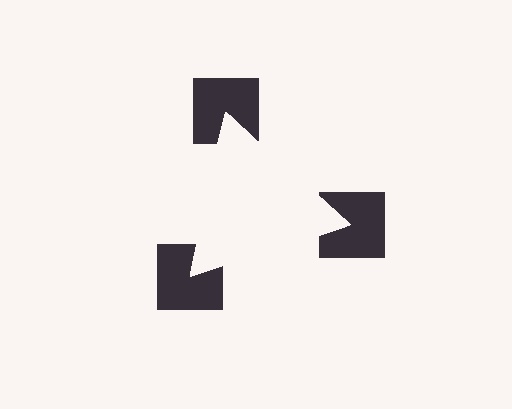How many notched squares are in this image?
There are 3 — one at each vertex of the illusory triangle.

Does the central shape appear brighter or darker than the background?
It typically appears slightly brighter than the background, even though no actual brightness change is drawn.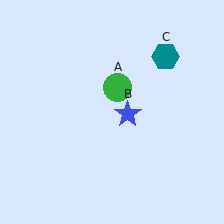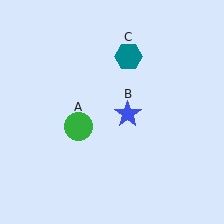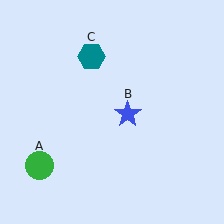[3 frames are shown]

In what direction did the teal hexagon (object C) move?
The teal hexagon (object C) moved left.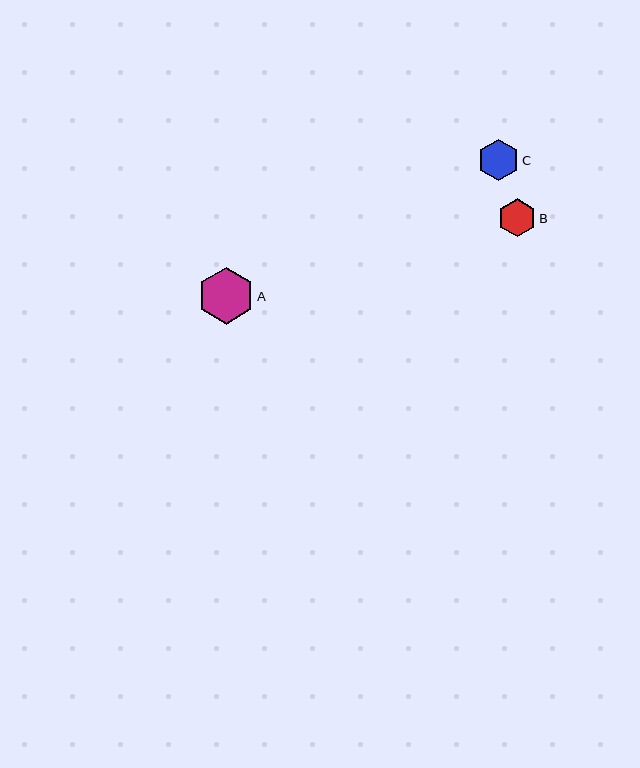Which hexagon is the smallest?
Hexagon B is the smallest with a size of approximately 38 pixels.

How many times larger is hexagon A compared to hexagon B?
Hexagon A is approximately 1.5 times the size of hexagon B.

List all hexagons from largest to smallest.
From largest to smallest: A, C, B.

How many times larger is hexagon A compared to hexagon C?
Hexagon A is approximately 1.4 times the size of hexagon C.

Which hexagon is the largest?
Hexagon A is the largest with a size of approximately 57 pixels.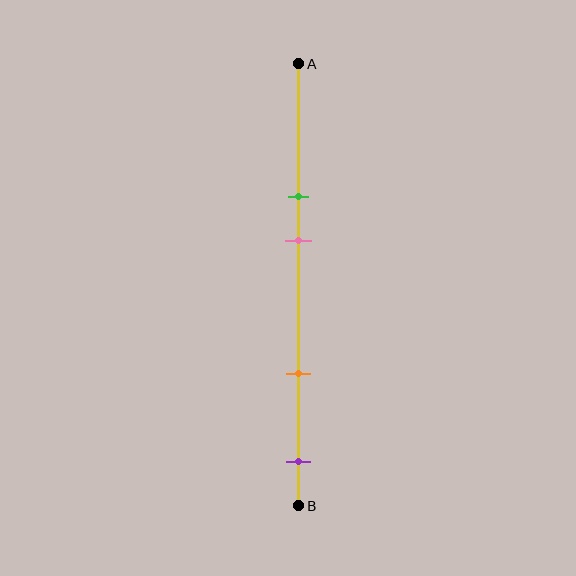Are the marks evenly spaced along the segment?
No, the marks are not evenly spaced.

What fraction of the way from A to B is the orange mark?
The orange mark is approximately 70% (0.7) of the way from A to B.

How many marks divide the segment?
There are 4 marks dividing the segment.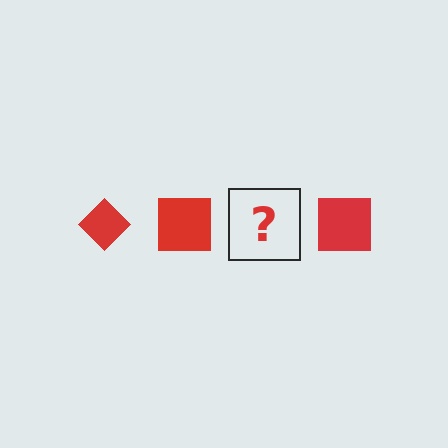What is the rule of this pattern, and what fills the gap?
The rule is that the pattern cycles through diamond, square shapes in red. The gap should be filled with a red diamond.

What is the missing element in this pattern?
The missing element is a red diamond.